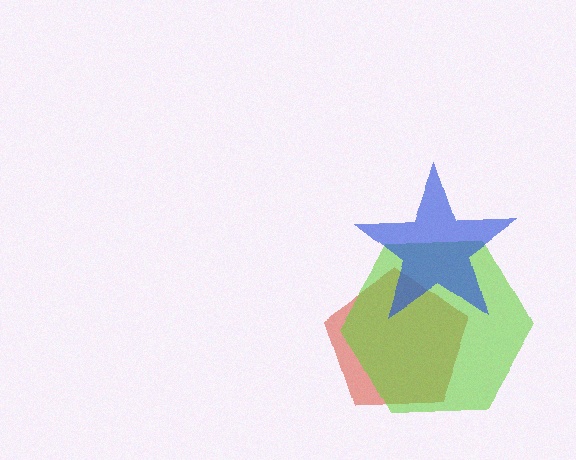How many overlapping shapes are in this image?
There are 3 overlapping shapes in the image.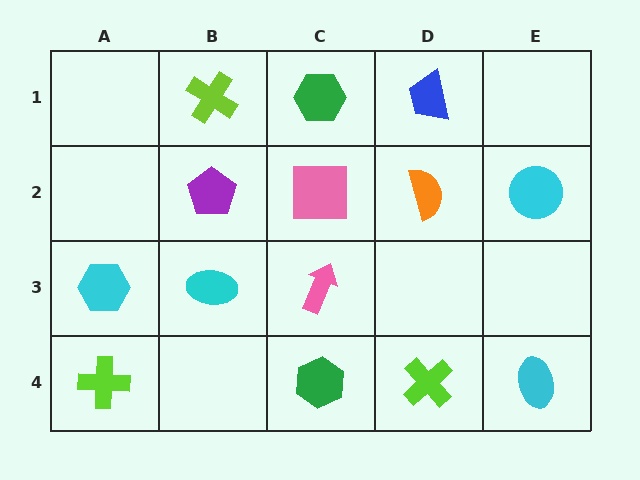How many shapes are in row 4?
4 shapes.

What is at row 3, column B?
A cyan ellipse.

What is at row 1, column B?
A lime cross.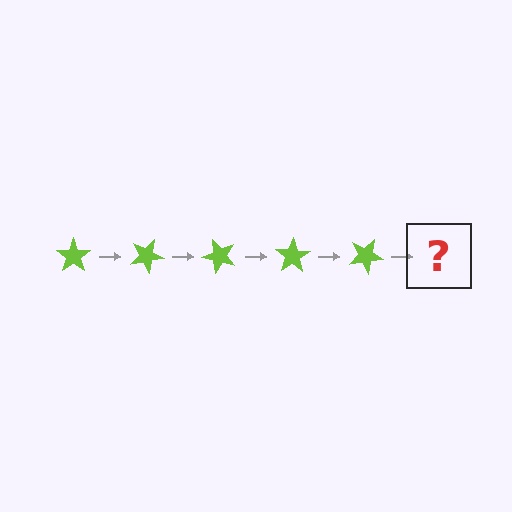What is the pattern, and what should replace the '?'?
The pattern is that the star rotates 25 degrees each step. The '?' should be a lime star rotated 125 degrees.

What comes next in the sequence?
The next element should be a lime star rotated 125 degrees.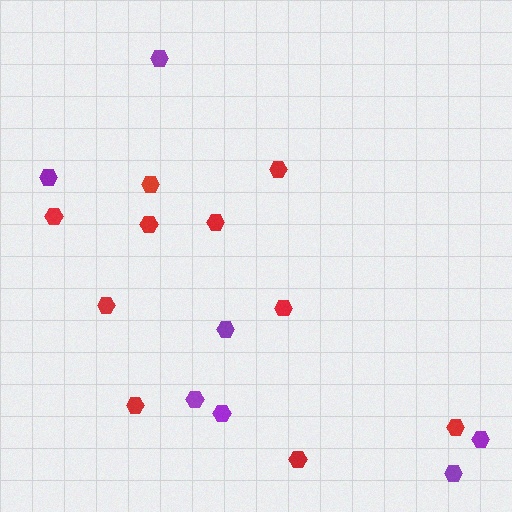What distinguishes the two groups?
There are 2 groups: one group of red hexagons (10) and one group of purple hexagons (7).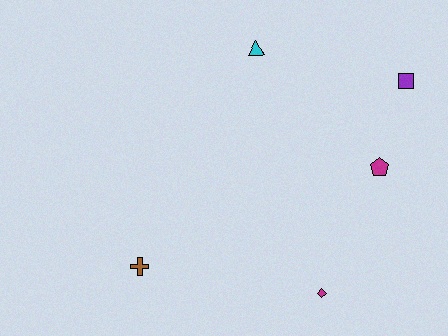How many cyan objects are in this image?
There is 1 cyan object.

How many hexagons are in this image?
There are no hexagons.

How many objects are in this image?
There are 5 objects.